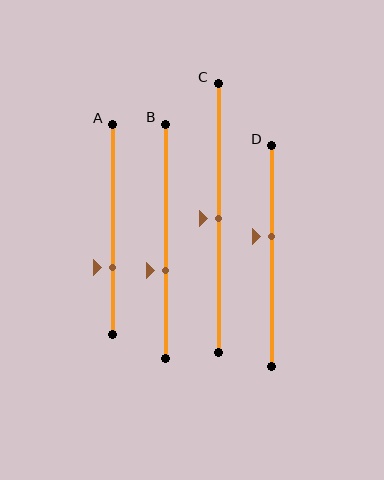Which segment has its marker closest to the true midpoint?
Segment C has its marker closest to the true midpoint.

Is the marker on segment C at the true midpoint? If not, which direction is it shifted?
Yes, the marker on segment C is at the true midpoint.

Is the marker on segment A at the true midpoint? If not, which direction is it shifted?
No, the marker on segment A is shifted downward by about 18% of the segment length.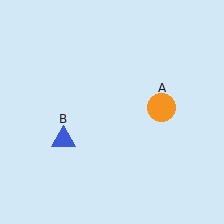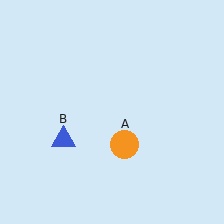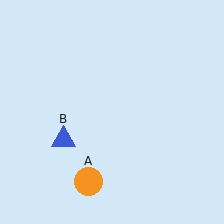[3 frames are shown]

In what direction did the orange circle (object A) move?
The orange circle (object A) moved down and to the left.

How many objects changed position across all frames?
1 object changed position: orange circle (object A).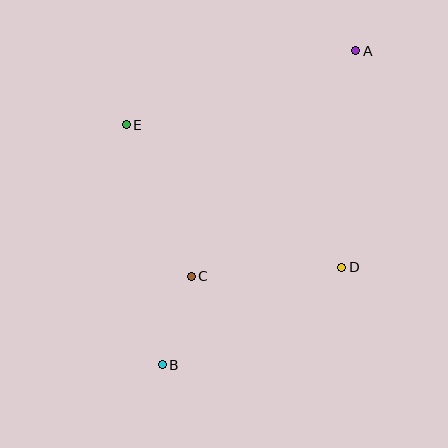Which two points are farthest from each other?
Points A and B are farthest from each other.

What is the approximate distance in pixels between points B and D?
The distance between B and D is approximately 204 pixels.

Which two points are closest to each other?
Points B and C are closest to each other.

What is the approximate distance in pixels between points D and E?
The distance between D and E is approximately 259 pixels.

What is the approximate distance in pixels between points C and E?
The distance between C and E is approximately 165 pixels.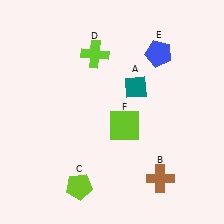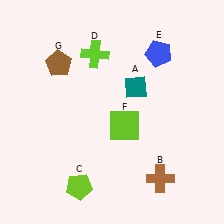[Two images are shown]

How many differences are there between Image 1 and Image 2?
There is 1 difference between the two images.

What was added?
A brown pentagon (G) was added in Image 2.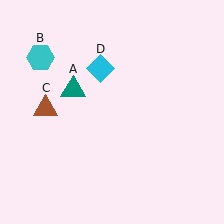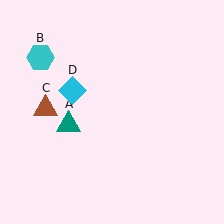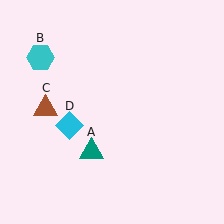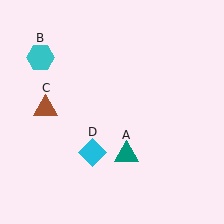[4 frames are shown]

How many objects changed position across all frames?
2 objects changed position: teal triangle (object A), cyan diamond (object D).